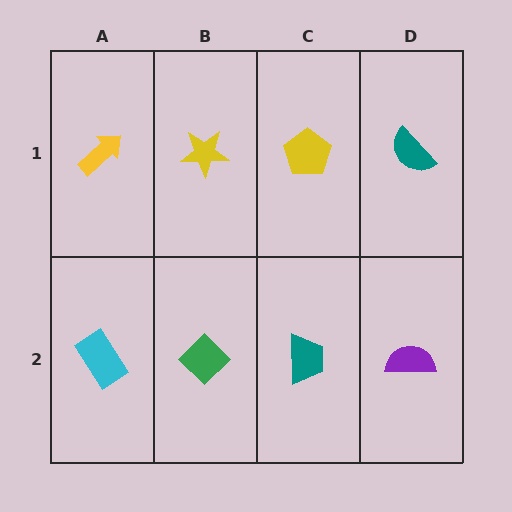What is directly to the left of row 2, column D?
A teal trapezoid.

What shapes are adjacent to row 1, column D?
A purple semicircle (row 2, column D), a yellow pentagon (row 1, column C).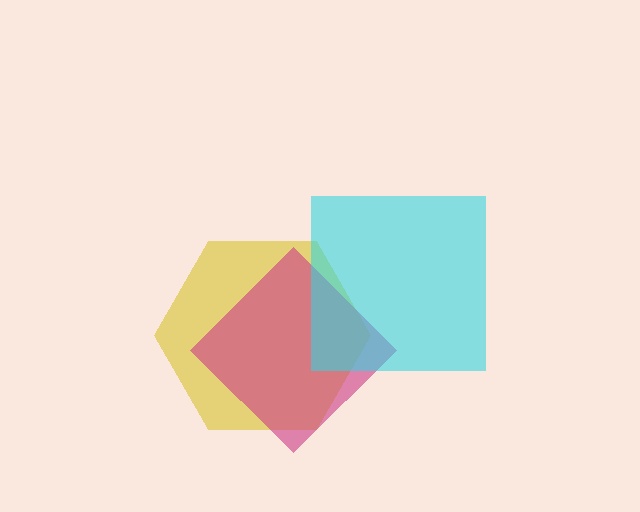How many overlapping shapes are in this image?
There are 3 overlapping shapes in the image.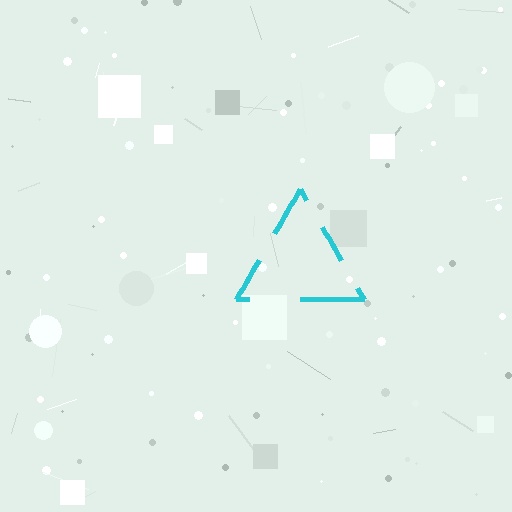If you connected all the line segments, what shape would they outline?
They would outline a triangle.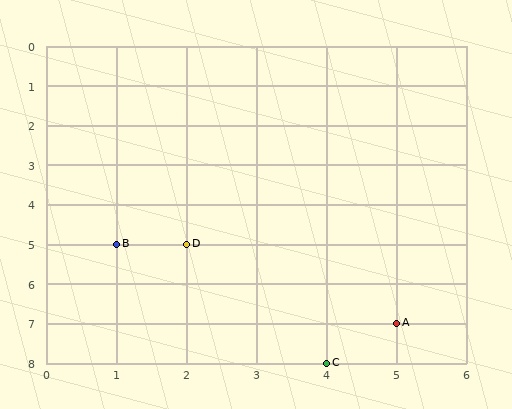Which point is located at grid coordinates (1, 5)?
Point B is at (1, 5).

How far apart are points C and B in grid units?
Points C and B are 3 columns and 3 rows apart (about 4.2 grid units diagonally).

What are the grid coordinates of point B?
Point B is at grid coordinates (1, 5).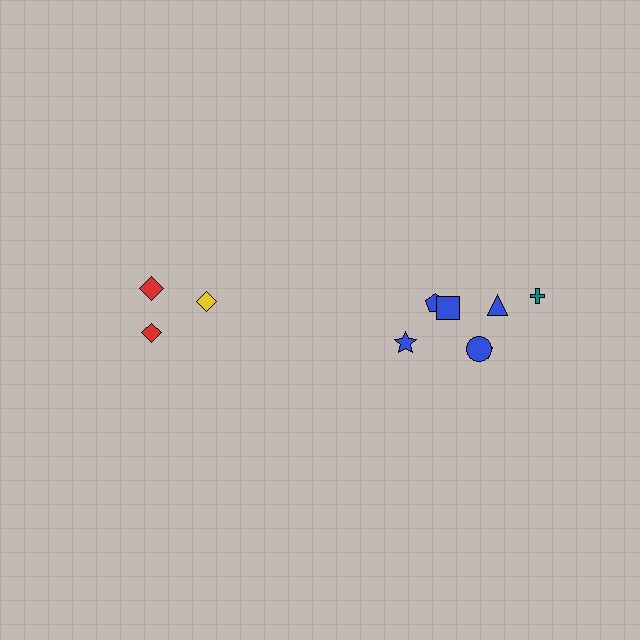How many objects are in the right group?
There are 7 objects.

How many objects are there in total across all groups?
There are 10 objects.